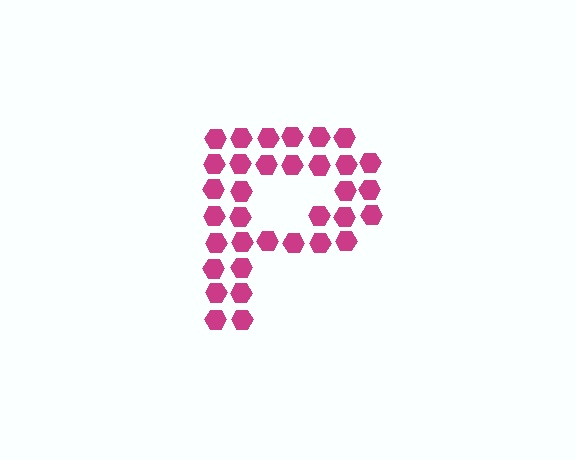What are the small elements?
The small elements are hexagons.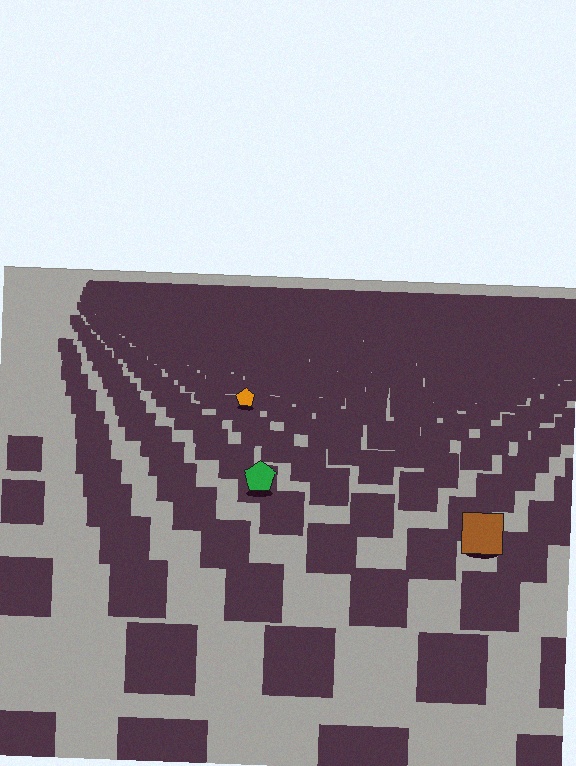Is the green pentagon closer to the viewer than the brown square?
No. The brown square is closer — you can tell from the texture gradient: the ground texture is coarser near it.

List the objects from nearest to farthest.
From nearest to farthest: the brown square, the green pentagon, the orange pentagon.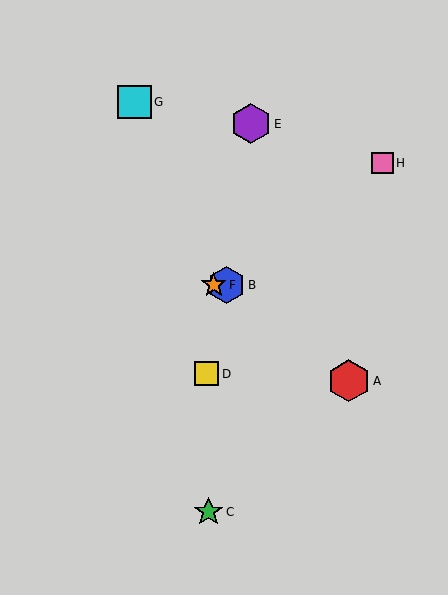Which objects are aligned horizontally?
Objects B, F are aligned horizontally.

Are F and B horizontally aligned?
Yes, both are at y≈285.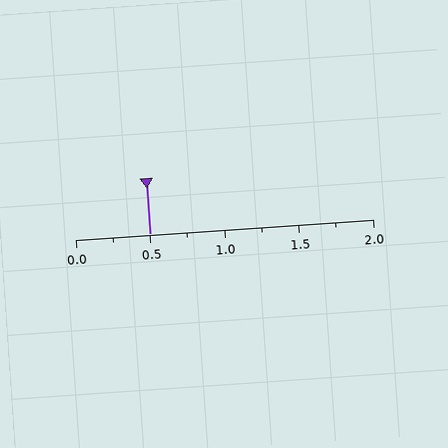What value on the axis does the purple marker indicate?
The marker indicates approximately 0.5.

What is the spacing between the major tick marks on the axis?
The major ticks are spaced 0.5 apart.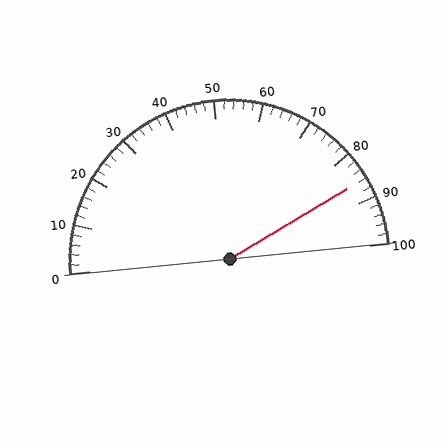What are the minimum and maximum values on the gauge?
The gauge ranges from 0 to 100.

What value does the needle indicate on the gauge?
The needle indicates approximately 86.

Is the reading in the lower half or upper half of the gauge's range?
The reading is in the upper half of the range (0 to 100).